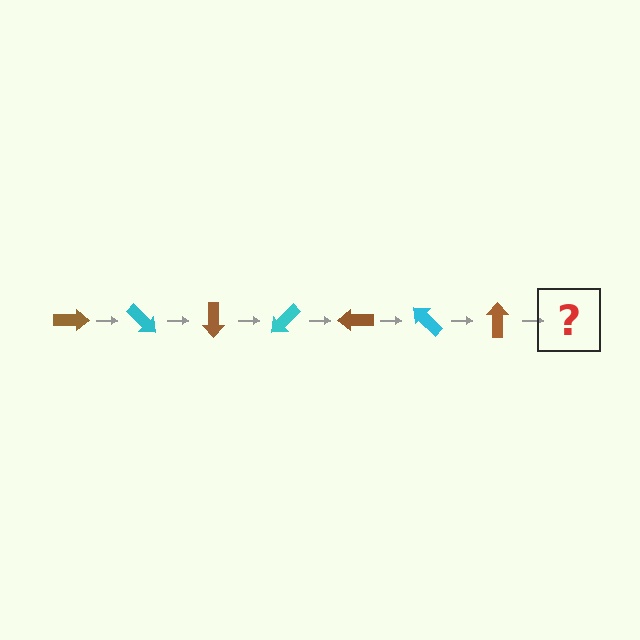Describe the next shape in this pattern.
It should be a cyan arrow, rotated 315 degrees from the start.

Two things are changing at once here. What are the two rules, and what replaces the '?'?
The two rules are that it rotates 45 degrees each step and the color cycles through brown and cyan. The '?' should be a cyan arrow, rotated 315 degrees from the start.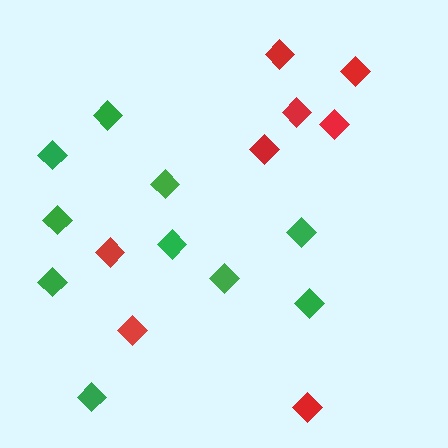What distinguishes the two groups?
There are 2 groups: one group of red diamonds (8) and one group of green diamonds (10).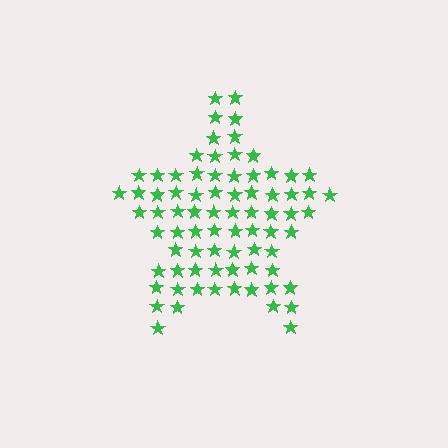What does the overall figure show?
The overall figure shows a star.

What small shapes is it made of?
It is made of small stars.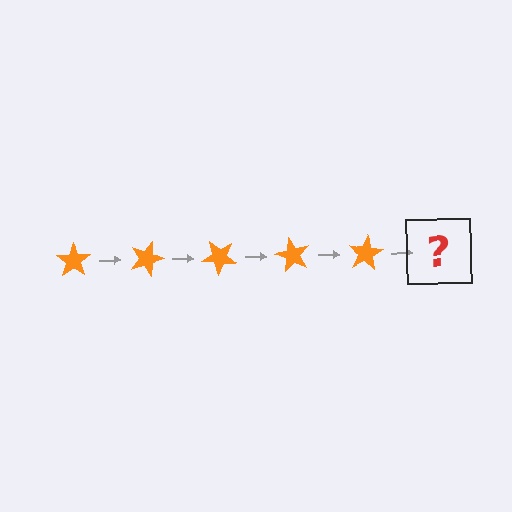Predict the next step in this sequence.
The next step is an orange star rotated 100 degrees.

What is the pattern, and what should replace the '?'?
The pattern is that the star rotates 20 degrees each step. The '?' should be an orange star rotated 100 degrees.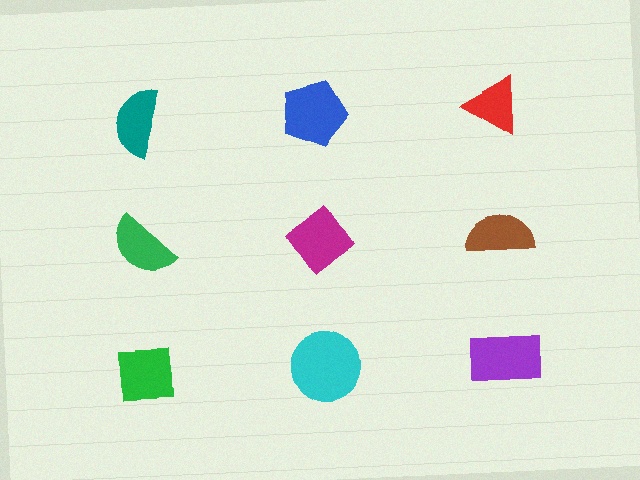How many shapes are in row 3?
3 shapes.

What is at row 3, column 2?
A cyan circle.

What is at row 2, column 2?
A magenta diamond.